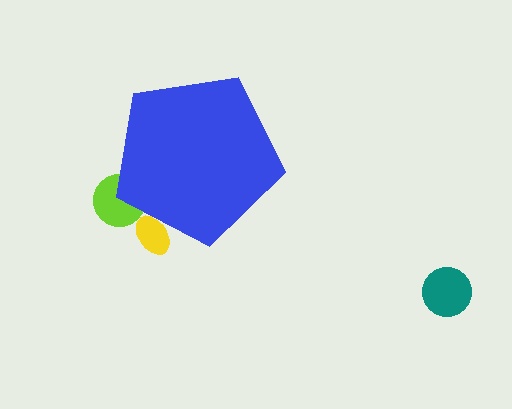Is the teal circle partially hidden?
No, the teal circle is fully visible.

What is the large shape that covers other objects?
A blue pentagon.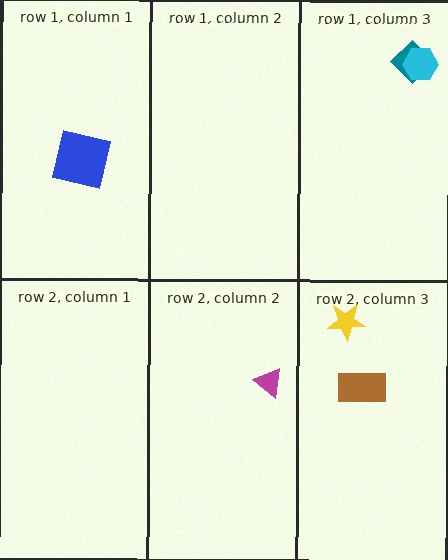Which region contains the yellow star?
The row 2, column 3 region.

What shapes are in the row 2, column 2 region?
The magenta triangle.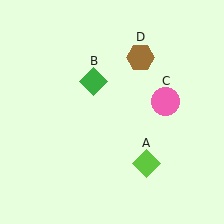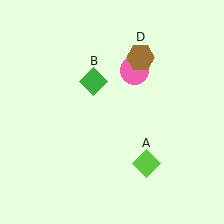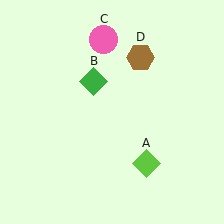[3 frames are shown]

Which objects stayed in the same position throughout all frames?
Lime diamond (object A) and green diamond (object B) and brown hexagon (object D) remained stationary.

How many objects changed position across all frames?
1 object changed position: pink circle (object C).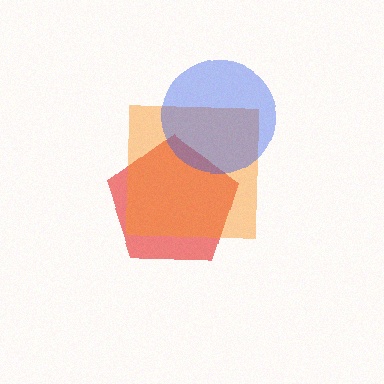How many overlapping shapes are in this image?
There are 3 overlapping shapes in the image.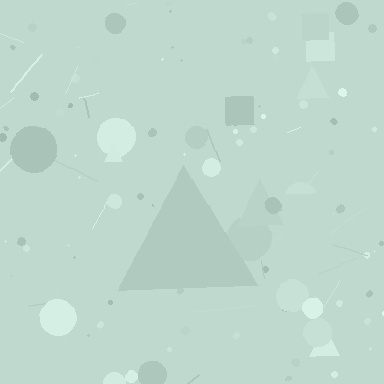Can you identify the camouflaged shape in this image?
The camouflaged shape is a triangle.